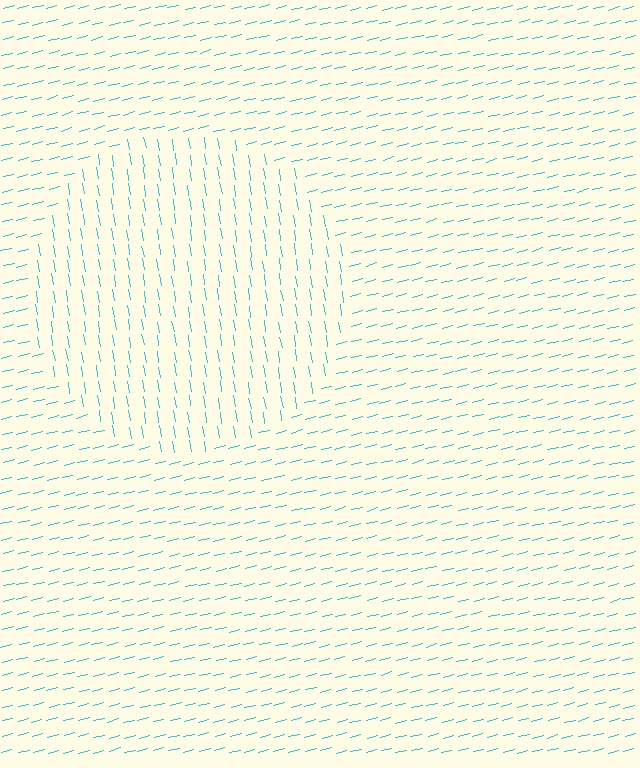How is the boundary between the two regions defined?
The boundary is defined purely by a change in line orientation (approximately 85 degrees difference). All lines are the same color and thickness.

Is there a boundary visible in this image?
Yes, there is a texture boundary formed by a change in line orientation.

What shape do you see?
I see a circle.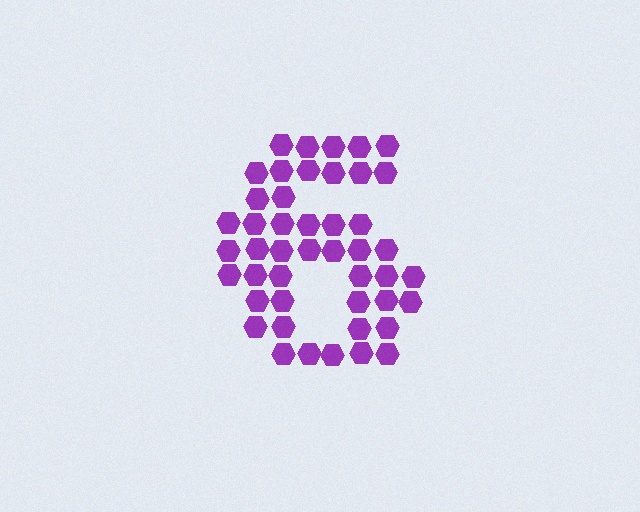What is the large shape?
The large shape is the digit 6.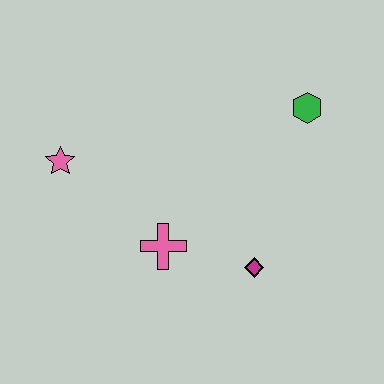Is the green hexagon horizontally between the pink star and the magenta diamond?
No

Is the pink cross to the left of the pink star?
No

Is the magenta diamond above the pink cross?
No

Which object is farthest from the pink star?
The green hexagon is farthest from the pink star.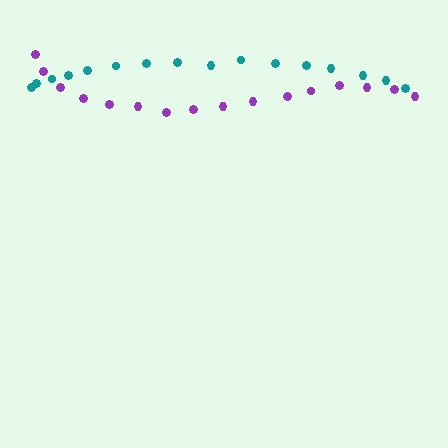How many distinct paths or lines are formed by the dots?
There are 2 distinct paths.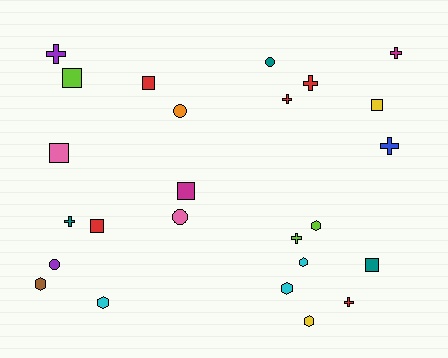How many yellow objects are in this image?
There are 2 yellow objects.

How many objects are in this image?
There are 25 objects.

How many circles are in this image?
There are 4 circles.